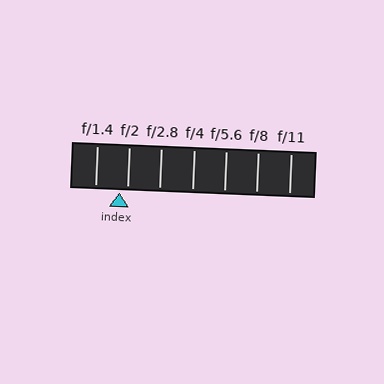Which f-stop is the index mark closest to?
The index mark is closest to f/2.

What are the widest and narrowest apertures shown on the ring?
The widest aperture shown is f/1.4 and the narrowest is f/11.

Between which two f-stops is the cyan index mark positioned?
The index mark is between f/1.4 and f/2.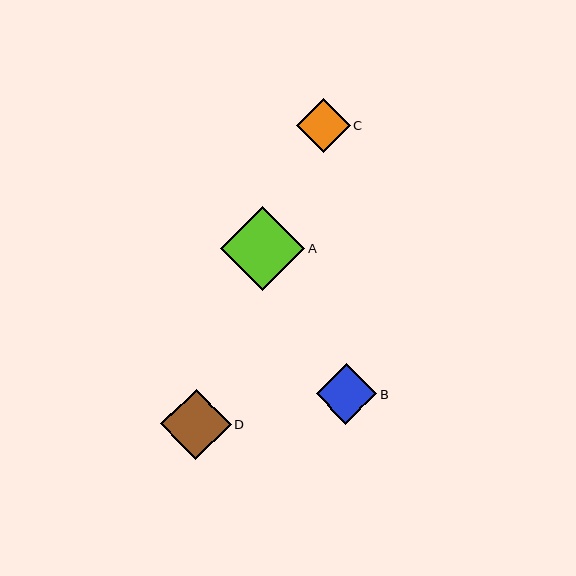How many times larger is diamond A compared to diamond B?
Diamond A is approximately 1.4 times the size of diamond B.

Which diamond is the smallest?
Diamond C is the smallest with a size of approximately 53 pixels.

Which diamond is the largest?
Diamond A is the largest with a size of approximately 84 pixels.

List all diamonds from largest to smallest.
From largest to smallest: A, D, B, C.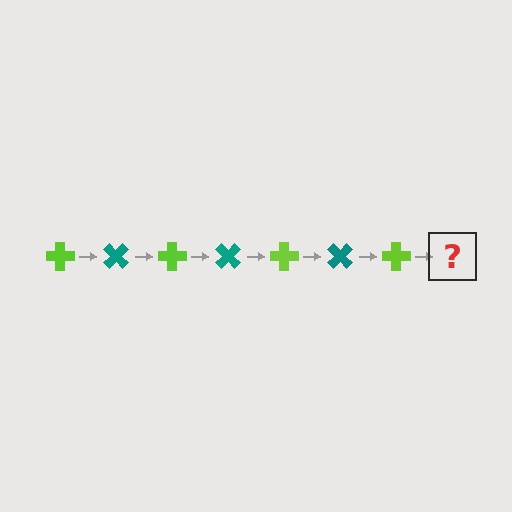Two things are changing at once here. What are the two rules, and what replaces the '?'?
The two rules are that it rotates 45 degrees each step and the color cycles through lime and teal. The '?' should be a teal cross, rotated 315 degrees from the start.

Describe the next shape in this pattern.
It should be a teal cross, rotated 315 degrees from the start.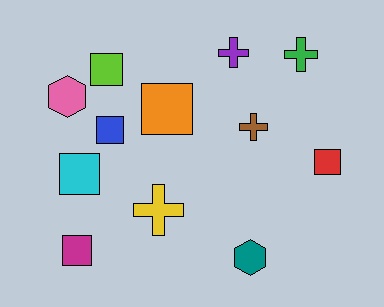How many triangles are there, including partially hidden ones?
There are no triangles.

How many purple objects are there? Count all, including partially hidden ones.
There is 1 purple object.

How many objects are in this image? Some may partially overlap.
There are 12 objects.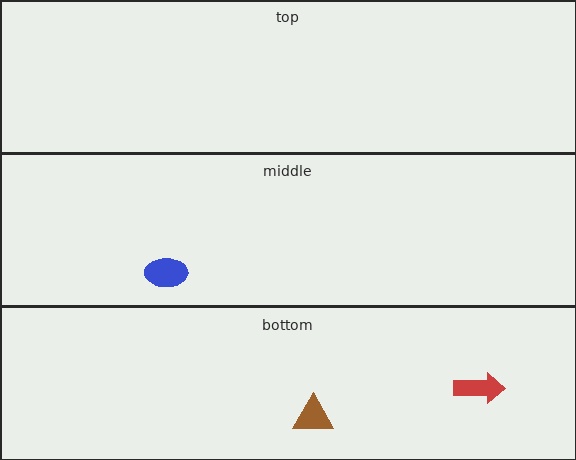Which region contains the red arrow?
The bottom region.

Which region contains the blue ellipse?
The middle region.